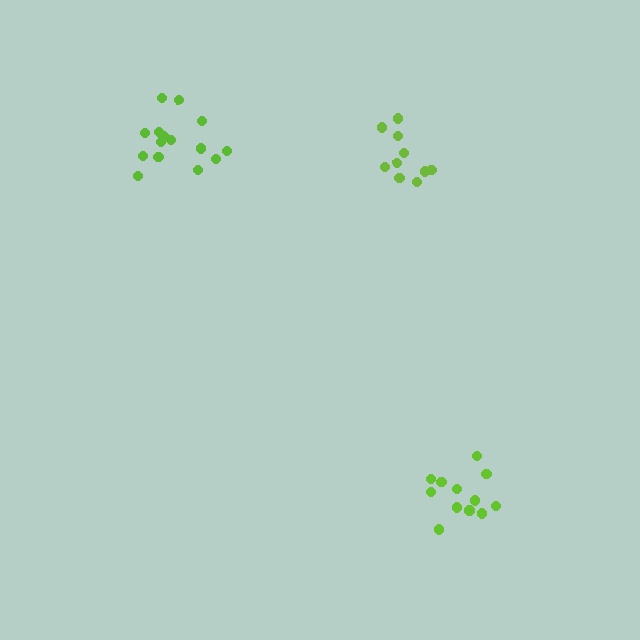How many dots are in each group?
Group 1: 10 dots, Group 2: 15 dots, Group 3: 12 dots (37 total).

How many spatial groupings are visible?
There are 3 spatial groupings.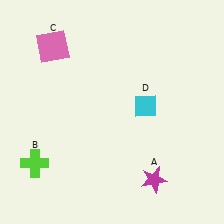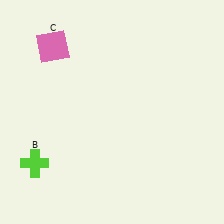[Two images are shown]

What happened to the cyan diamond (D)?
The cyan diamond (D) was removed in Image 2. It was in the top-right area of Image 1.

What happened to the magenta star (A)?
The magenta star (A) was removed in Image 2. It was in the bottom-right area of Image 1.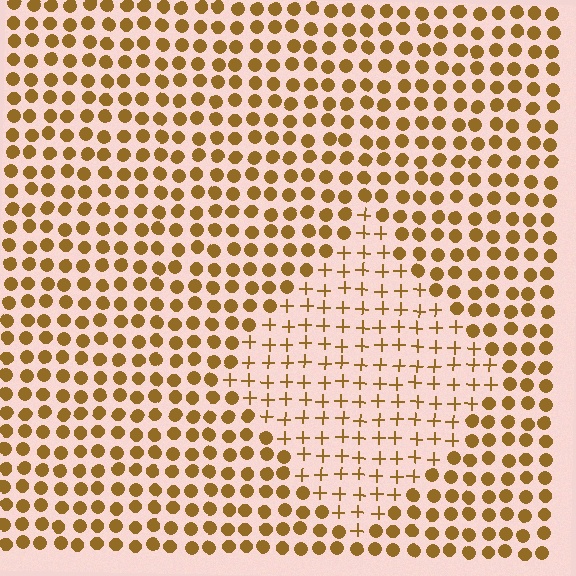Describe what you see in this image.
The image is filled with small brown elements arranged in a uniform grid. A diamond-shaped region contains plus signs, while the surrounding area contains circles. The boundary is defined purely by the change in element shape.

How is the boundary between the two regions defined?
The boundary is defined by a change in element shape: plus signs inside vs. circles outside. All elements share the same color and spacing.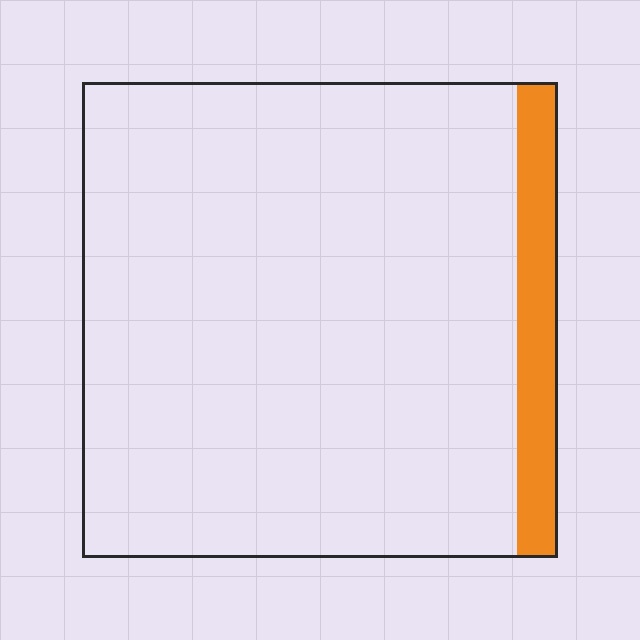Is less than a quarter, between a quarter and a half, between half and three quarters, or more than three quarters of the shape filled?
Less than a quarter.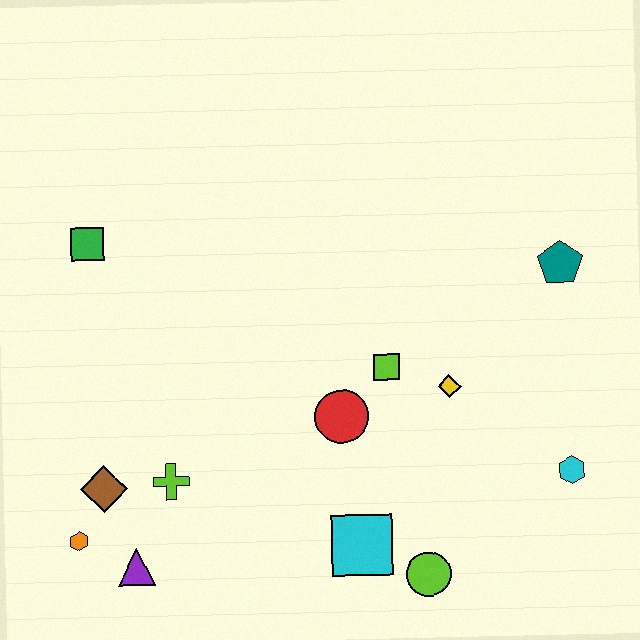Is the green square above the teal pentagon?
Yes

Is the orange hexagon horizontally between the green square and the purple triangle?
No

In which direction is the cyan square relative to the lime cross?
The cyan square is to the right of the lime cross.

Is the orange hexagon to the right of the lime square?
No